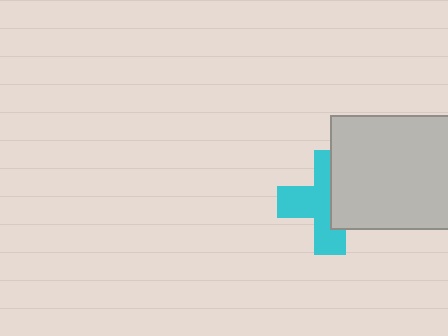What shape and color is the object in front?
The object in front is a light gray rectangle.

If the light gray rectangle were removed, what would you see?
You would see the complete cyan cross.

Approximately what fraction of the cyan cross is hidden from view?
Roughly 43% of the cyan cross is hidden behind the light gray rectangle.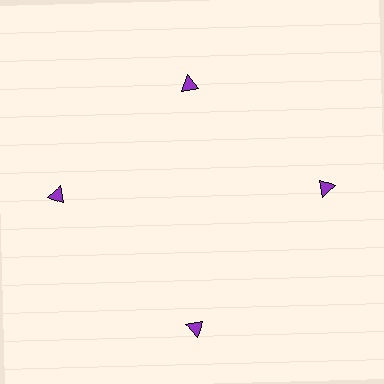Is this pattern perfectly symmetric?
No. The 4 purple triangles are arranged in a ring, but one element near the 12 o'clock position is pulled inward toward the center, breaking the 4-fold rotational symmetry.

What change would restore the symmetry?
The symmetry would be restored by moving it outward, back onto the ring so that all 4 triangles sit at equal angles and equal distance from the center.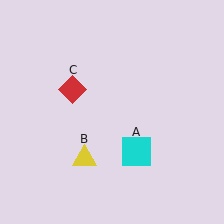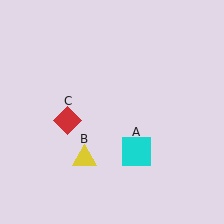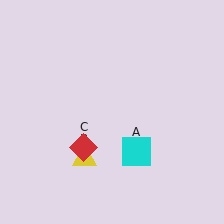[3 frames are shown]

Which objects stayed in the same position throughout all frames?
Cyan square (object A) and yellow triangle (object B) remained stationary.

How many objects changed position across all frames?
1 object changed position: red diamond (object C).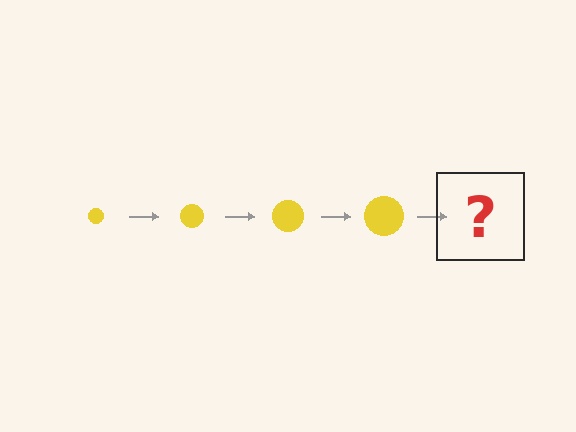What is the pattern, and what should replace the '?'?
The pattern is that the circle gets progressively larger each step. The '?' should be a yellow circle, larger than the previous one.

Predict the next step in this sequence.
The next step is a yellow circle, larger than the previous one.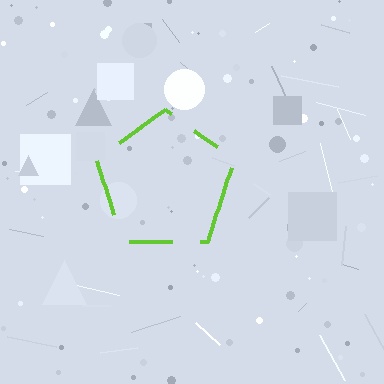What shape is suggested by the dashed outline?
The dashed outline suggests a pentagon.